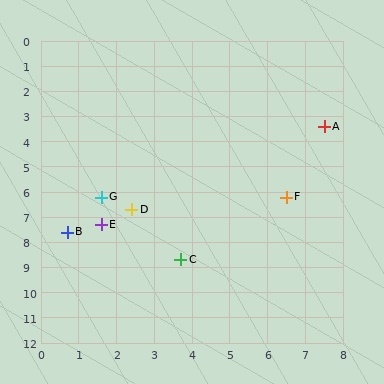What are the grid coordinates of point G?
Point G is at approximately (1.6, 6.2).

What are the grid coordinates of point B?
Point B is at approximately (0.7, 7.6).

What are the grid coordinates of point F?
Point F is at approximately (6.5, 6.2).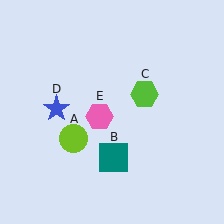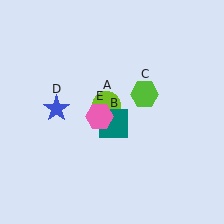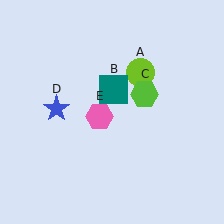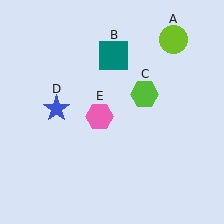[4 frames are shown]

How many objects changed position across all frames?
2 objects changed position: lime circle (object A), teal square (object B).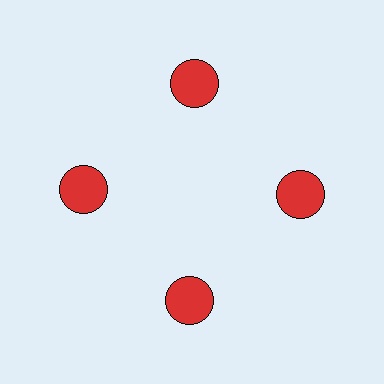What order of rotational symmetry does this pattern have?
This pattern has 4-fold rotational symmetry.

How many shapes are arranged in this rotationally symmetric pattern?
There are 4 shapes, arranged in 4 groups of 1.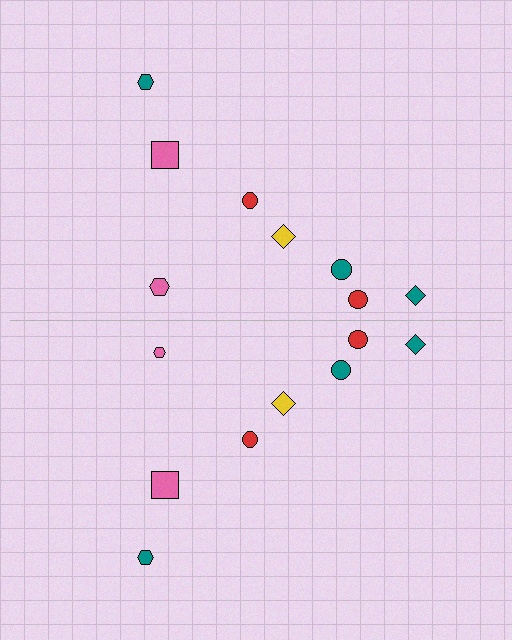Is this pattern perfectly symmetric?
No, the pattern is not perfectly symmetric. The pink hexagon on the bottom side has a different size than its mirror counterpart.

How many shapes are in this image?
There are 16 shapes in this image.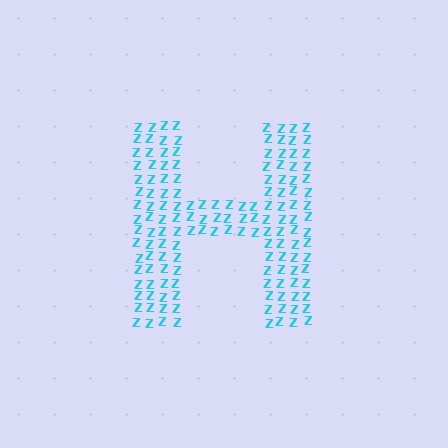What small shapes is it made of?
It is made of small letter Z's.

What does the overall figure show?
The overall figure shows the letter H.